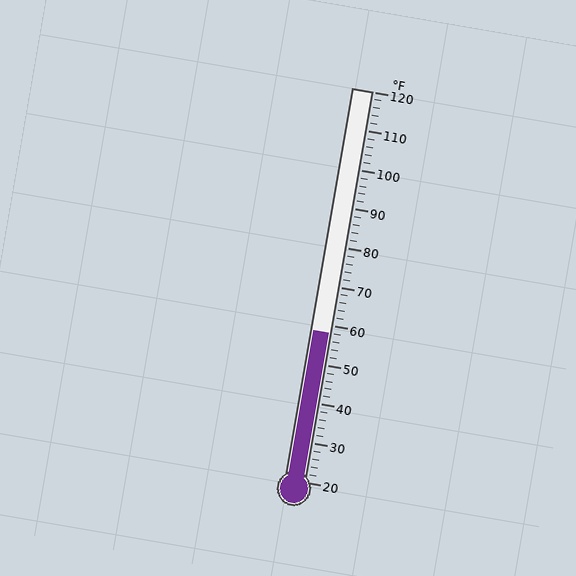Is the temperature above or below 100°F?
The temperature is below 100°F.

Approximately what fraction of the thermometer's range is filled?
The thermometer is filled to approximately 40% of its range.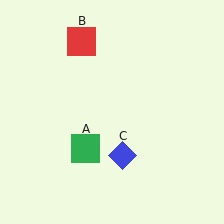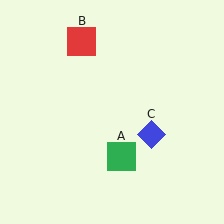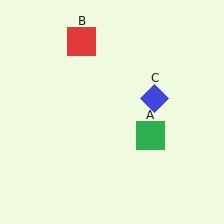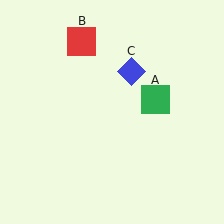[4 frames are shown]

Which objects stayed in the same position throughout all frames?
Red square (object B) remained stationary.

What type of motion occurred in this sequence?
The green square (object A), blue diamond (object C) rotated counterclockwise around the center of the scene.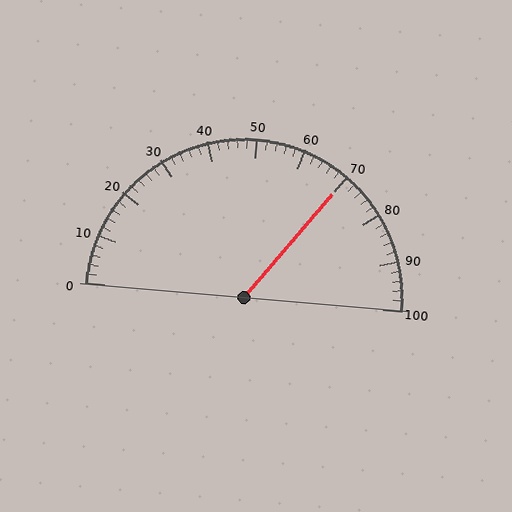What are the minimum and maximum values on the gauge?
The gauge ranges from 0 to 100.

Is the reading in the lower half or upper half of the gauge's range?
The reading is in the upper half of the range (0 to 100).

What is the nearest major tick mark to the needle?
The nearest major tick mark is 70.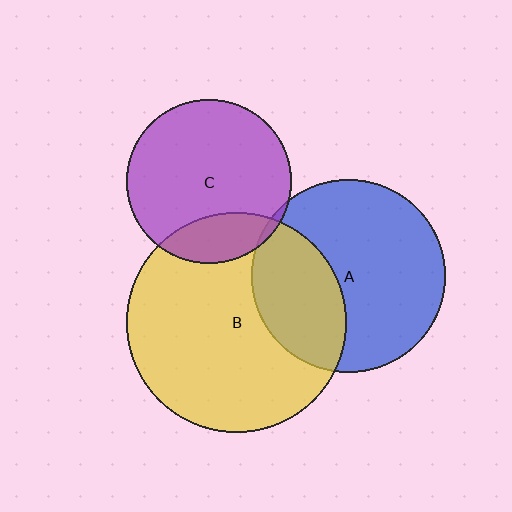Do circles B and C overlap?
Yes.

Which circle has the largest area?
Circle B (yellow).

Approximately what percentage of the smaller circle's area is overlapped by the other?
Approximately 20%.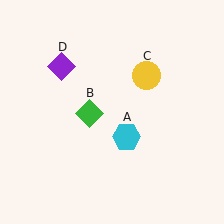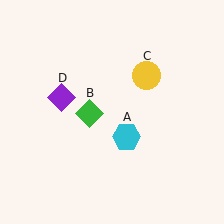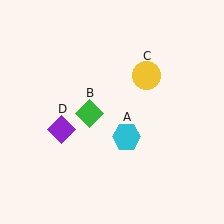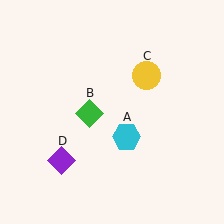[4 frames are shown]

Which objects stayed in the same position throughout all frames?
Cyan hexagon (object A) and green diamond (object B) and yellow circle (object C) remained stationary.